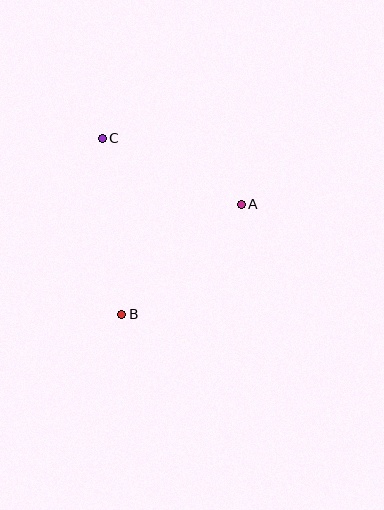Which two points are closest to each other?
Points A and C are closest to each other.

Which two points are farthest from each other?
Points B and C are farthest from each other.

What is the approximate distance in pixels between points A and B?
The distance between A and B is approximately 162 pixels.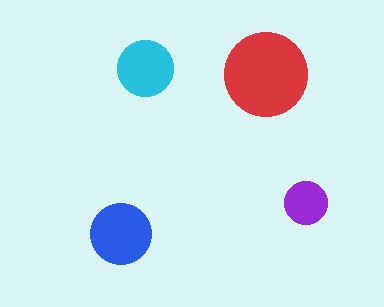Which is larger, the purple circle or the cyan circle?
The cyan one.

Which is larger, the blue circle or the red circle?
The red one.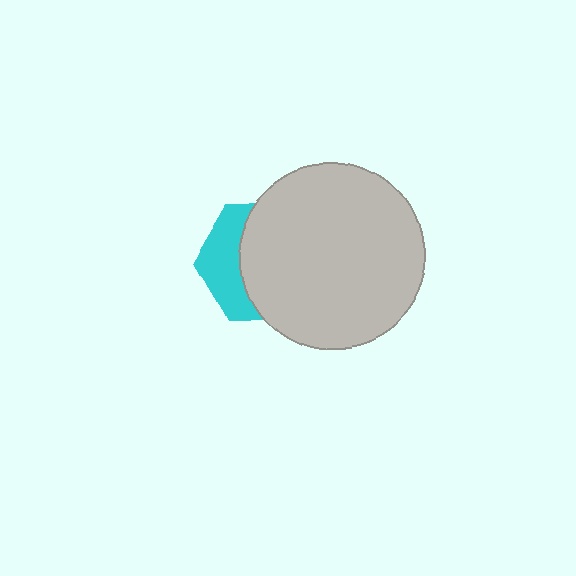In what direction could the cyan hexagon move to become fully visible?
The cyan hexagon could move left. That would shift it out from behind the light gray circle entirely.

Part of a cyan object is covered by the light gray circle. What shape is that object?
It is a hexagon.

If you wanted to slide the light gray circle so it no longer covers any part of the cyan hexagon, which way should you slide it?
Slide it right — that is the most direct way to separate the two shapes.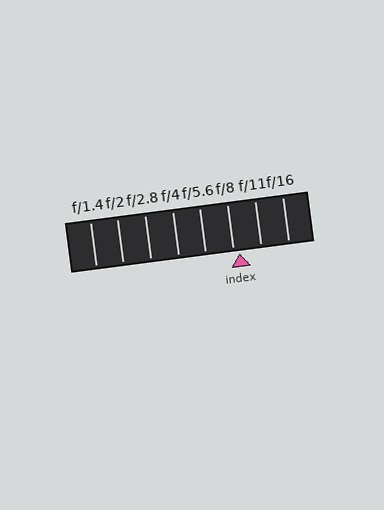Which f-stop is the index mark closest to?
The index mark is closest to f/8.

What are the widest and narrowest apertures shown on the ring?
The widest aperture shown is f/1.4 and the narrowest is f/16.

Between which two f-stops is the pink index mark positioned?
The index mark is between f/8 and f/11.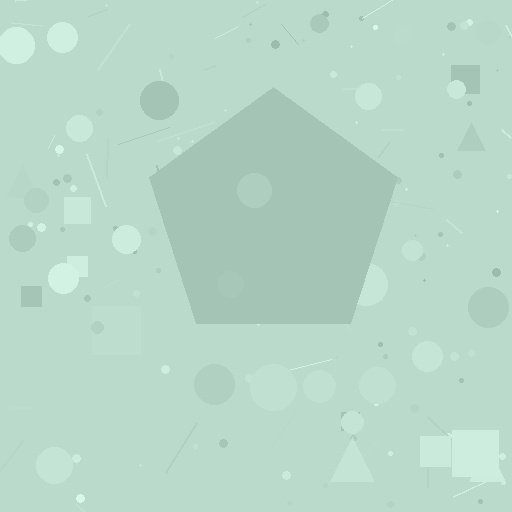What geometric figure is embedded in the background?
A pentagon is embedded in the background.